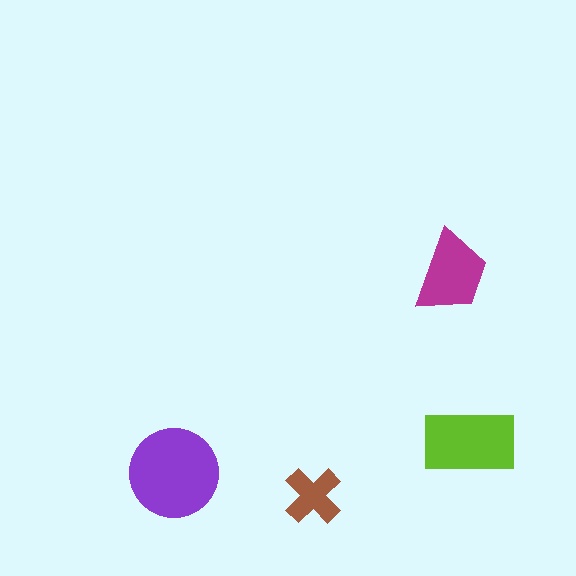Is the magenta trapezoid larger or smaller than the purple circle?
Smaller.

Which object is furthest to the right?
The lime rectangle is rightmost.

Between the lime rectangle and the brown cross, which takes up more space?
The lime rectangle.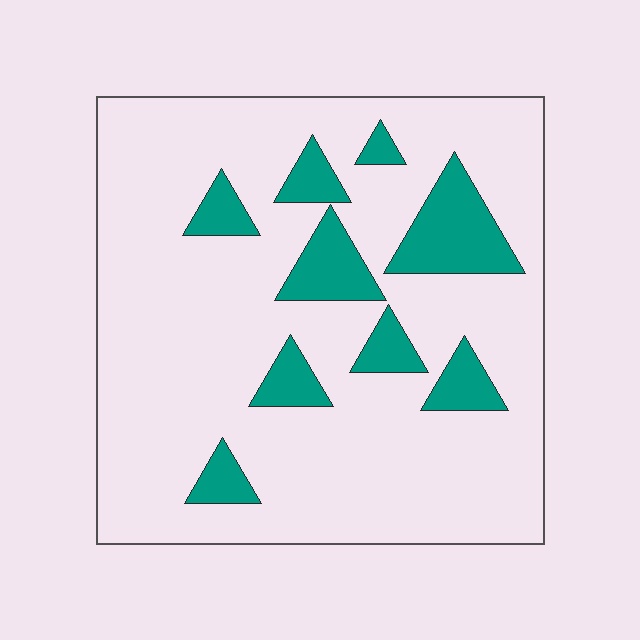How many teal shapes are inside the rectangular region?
9.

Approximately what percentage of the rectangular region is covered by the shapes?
Approximately 15%.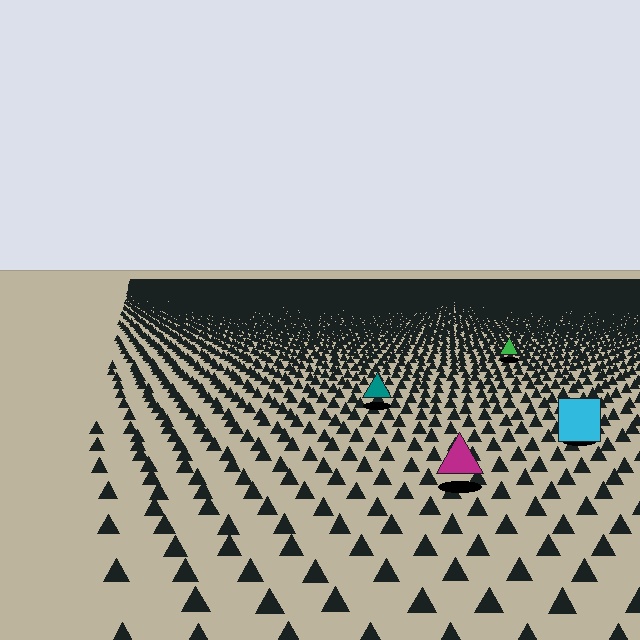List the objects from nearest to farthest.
From nearest to farthest: the magenta triangle, the cyan square, the teal triangle, the green triangle.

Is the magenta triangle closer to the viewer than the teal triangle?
Yes. The magenta triangle is closer — you can tell from the texture gradient: the ground texture is coarser near it.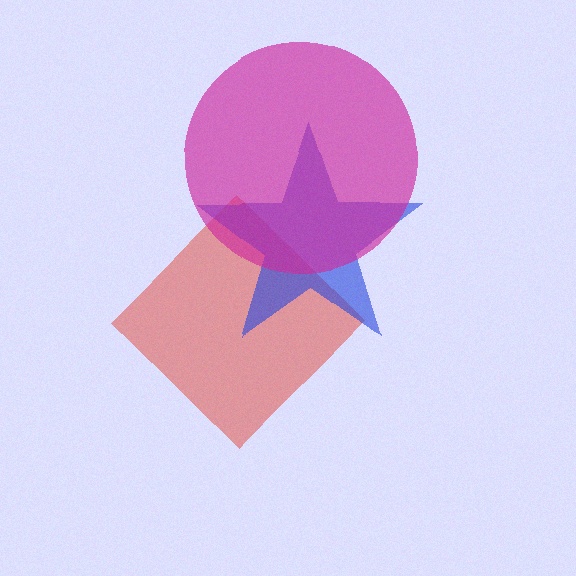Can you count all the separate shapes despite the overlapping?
Yes, there are 3 separate shapes.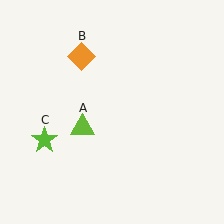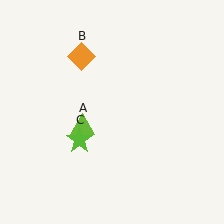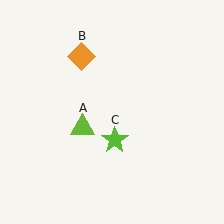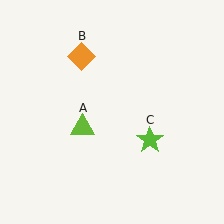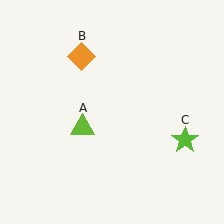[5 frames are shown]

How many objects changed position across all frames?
1 object changed position: lime star (object C).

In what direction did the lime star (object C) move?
The lime star (object C) moved right.